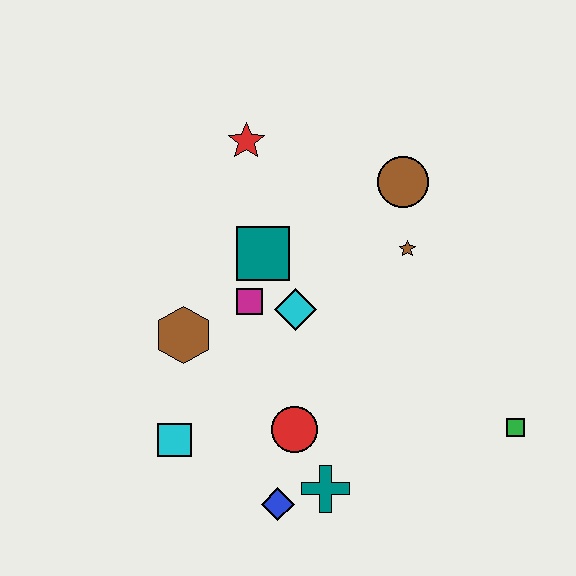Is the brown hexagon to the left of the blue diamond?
Yes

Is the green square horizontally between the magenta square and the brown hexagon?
No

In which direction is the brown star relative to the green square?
The brown star is above the green square.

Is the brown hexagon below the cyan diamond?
Yes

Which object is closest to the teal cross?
The blue diamond is closest to the teal cross.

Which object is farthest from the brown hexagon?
The green square is farthest from the brown hexagon.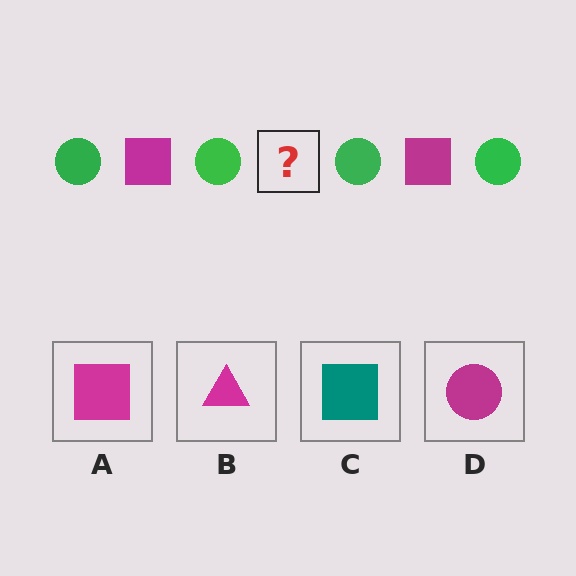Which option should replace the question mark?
Option A.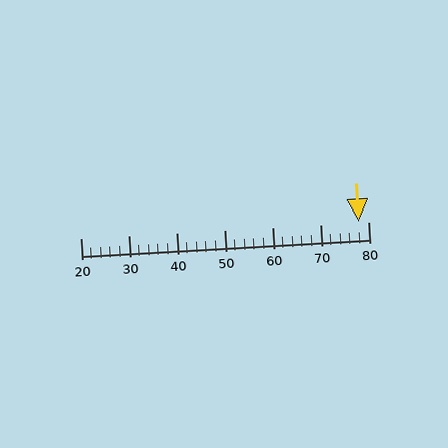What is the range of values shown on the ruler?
The ruler shows values from 20 to 80.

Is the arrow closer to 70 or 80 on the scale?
The arrow is closer to 80.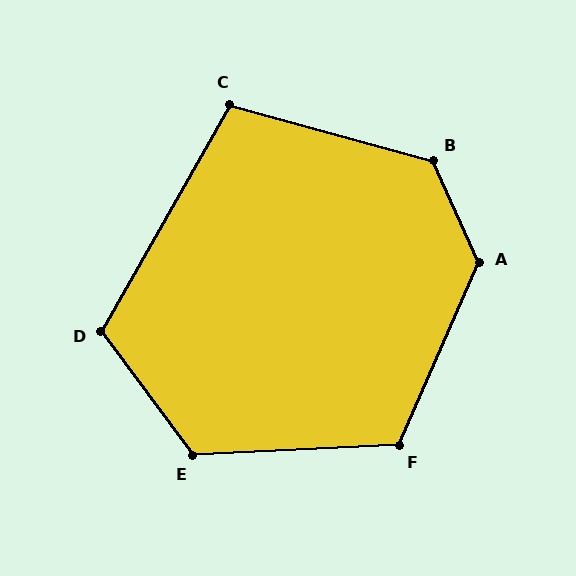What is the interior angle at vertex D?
Approximately 114 degrees (obtuse).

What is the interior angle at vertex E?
Approximately 124 degrees (obtuse).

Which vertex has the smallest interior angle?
C, at approximately 104 degrees.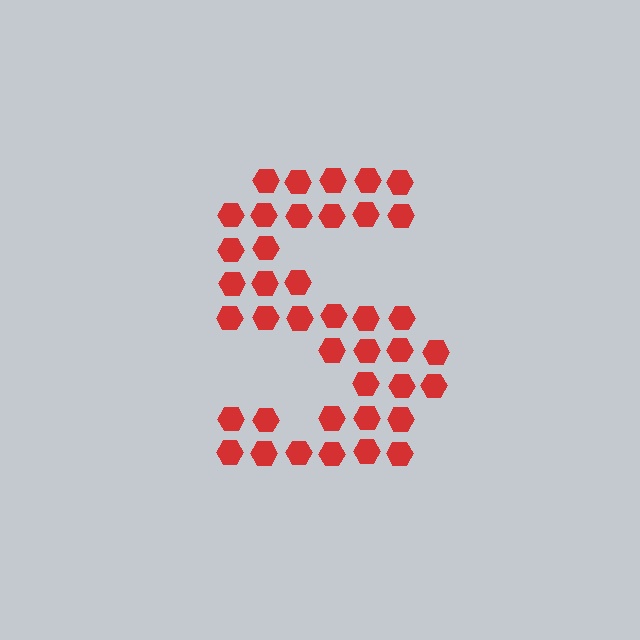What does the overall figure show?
The overall figure shows the letter S.